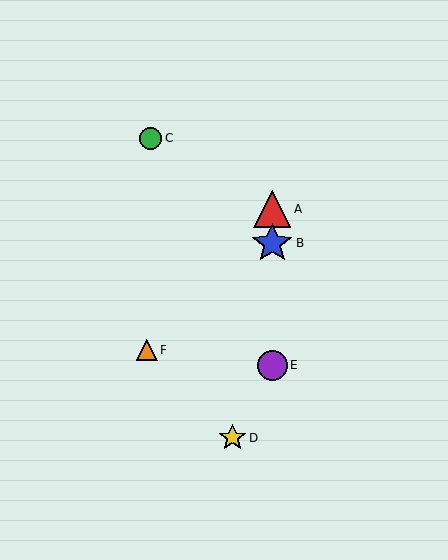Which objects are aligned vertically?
Objects A, B, E are aligned vertically.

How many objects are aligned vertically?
3 objects (A, B, E) are aligned vertically.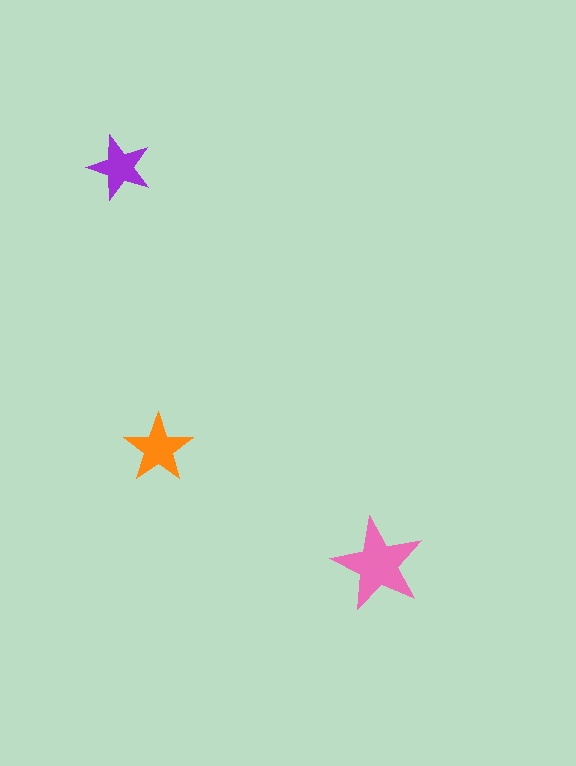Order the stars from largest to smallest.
the pink one, the orange one, the purple one.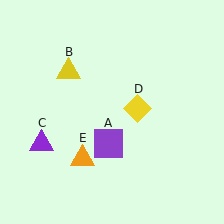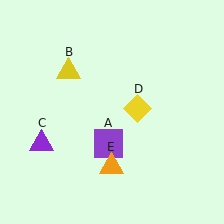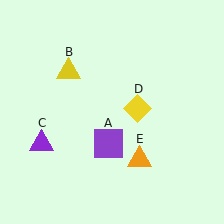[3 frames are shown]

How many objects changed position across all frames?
1 object changed position: orange triangle (object E).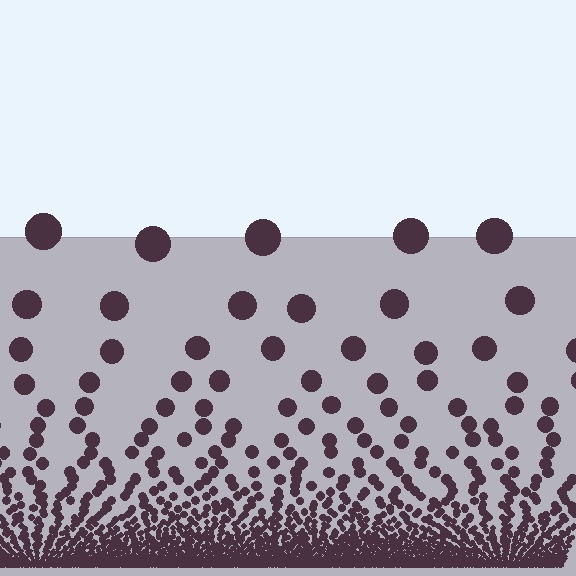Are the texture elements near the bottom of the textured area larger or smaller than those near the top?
Smaller. The gradient is inverted — elements near the bottom are smaller and denser.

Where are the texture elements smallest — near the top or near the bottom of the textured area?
Near the bottom.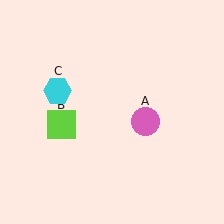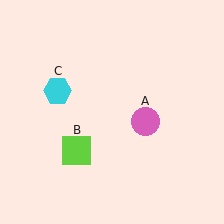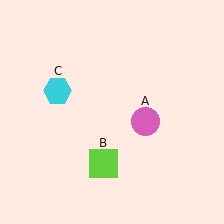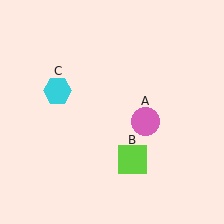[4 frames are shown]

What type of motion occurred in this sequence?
The lime square (object B) rotated counterclockwise around the center of the scene.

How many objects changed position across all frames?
1 object changed position: lime square (object B).